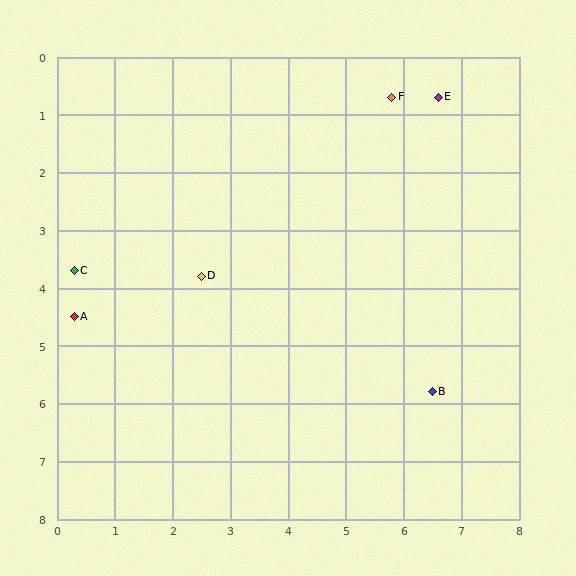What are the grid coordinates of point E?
Point E is at approximately (6.6, 0.7).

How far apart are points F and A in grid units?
Points F and A are about 6.7 grid units apart.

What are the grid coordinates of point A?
Point A is at approximately (0.3, 4.5).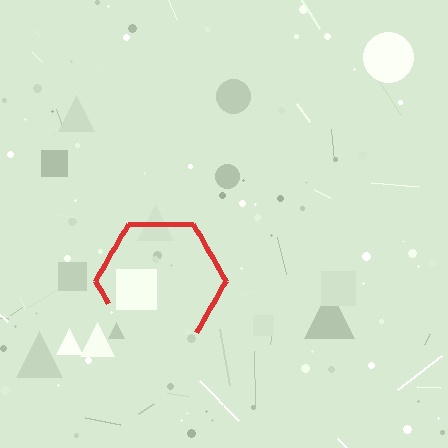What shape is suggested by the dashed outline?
The dashed outline suggests a hexagon.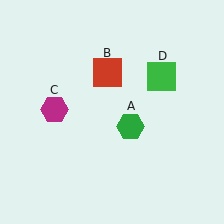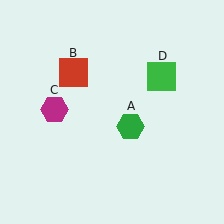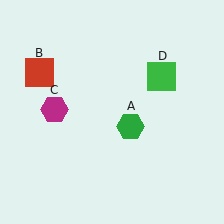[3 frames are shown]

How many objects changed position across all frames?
1 object changed position: red square (object B).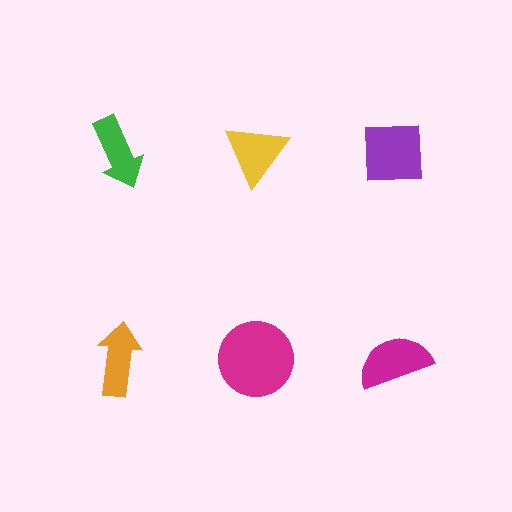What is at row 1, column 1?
A green arrow.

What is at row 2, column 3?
A magenta semicircle.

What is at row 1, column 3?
A purple square.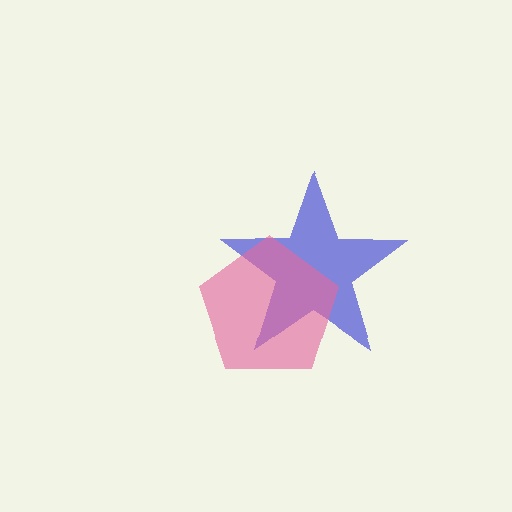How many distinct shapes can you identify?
There are 2 distinct shapes: a blue star, a pink pentagon.